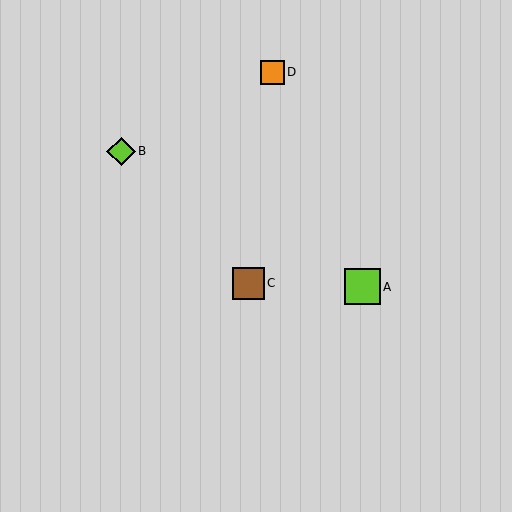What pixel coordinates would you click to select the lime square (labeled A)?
Click at (362, 287) to select the lime square A.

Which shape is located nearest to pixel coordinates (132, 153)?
The lime diamond (labeled B) at (121, 151) is nearest to that location.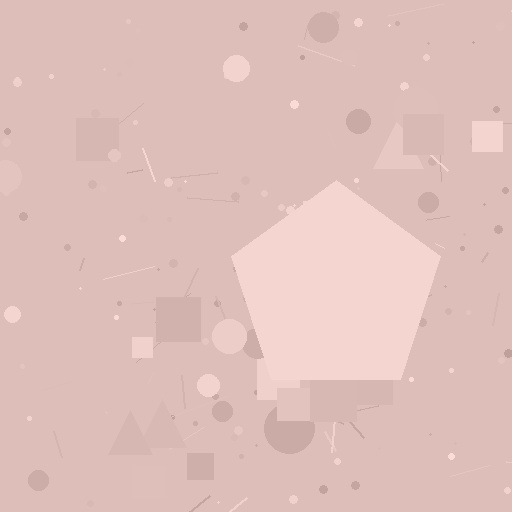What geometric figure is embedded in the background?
A pentagon is embedded in the background.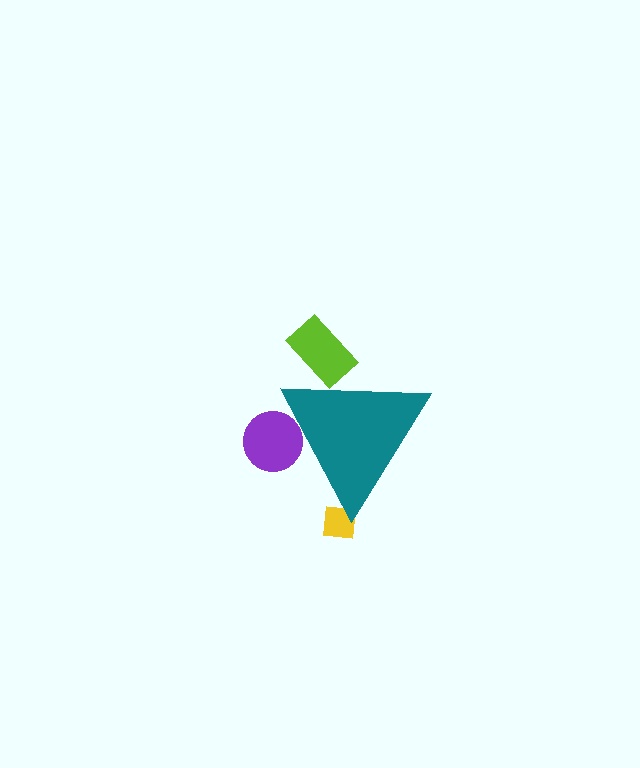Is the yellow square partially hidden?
Yes, the yellow square is partially hidden behind the teal triangle.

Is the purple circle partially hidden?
Yes, the purple circle is partially hidden behind the teal triangle.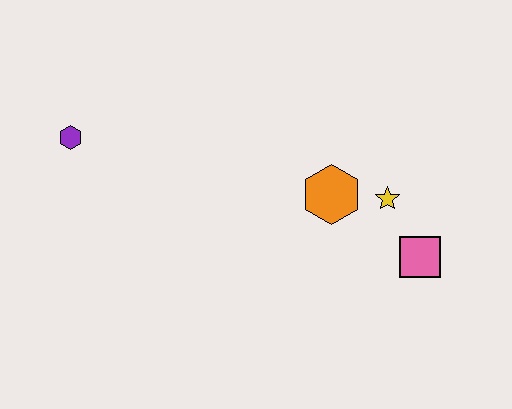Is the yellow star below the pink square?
No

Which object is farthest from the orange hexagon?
The purple hexagon is farthest from the orange hexagon.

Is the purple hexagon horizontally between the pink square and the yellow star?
No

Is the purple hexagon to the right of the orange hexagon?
No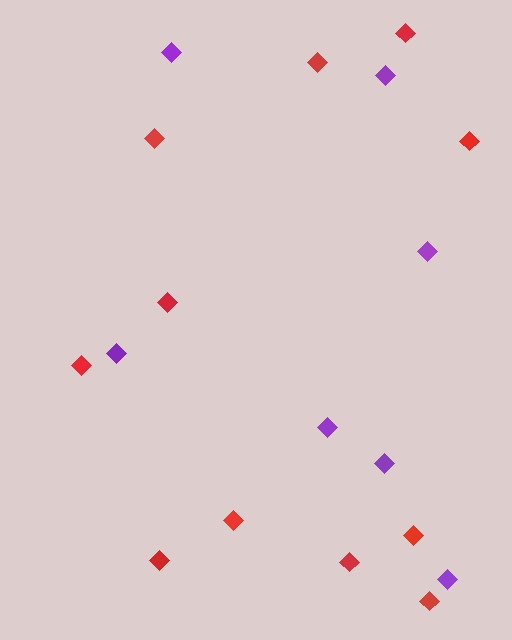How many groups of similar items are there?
There are 2 groups: one group of red diamonds (11) and one group of purple diamonds (7).